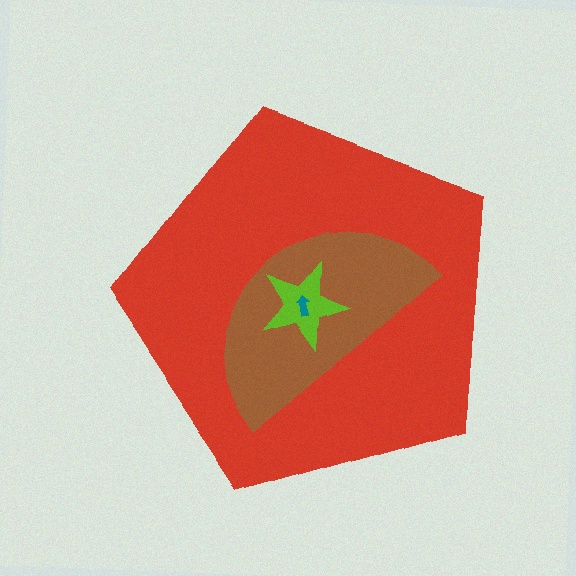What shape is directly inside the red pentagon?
The brown semicircle.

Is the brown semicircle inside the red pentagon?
Yes.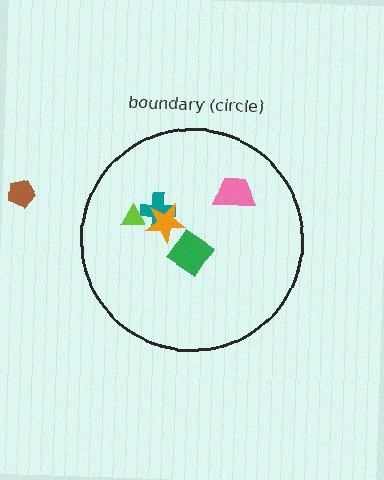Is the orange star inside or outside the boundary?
Inside.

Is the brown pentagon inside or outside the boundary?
Outside.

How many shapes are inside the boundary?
5 inside, 1 outside.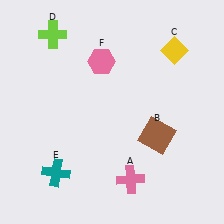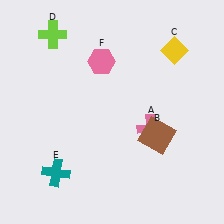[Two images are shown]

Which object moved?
The pink cross (A) moved up.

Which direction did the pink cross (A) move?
The pink cross (A) moved up.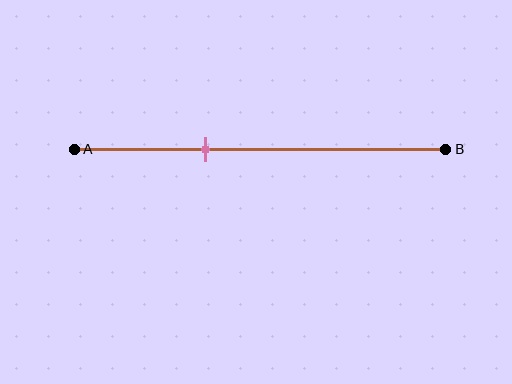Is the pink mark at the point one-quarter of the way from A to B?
No, the mark is at about 35% from A, not at the 25% one-quarter point.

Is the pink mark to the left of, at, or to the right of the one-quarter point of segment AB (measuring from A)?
The pink mark is to the right of the one-quarter point of segment AB.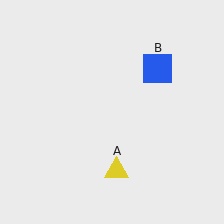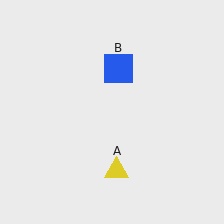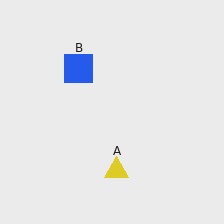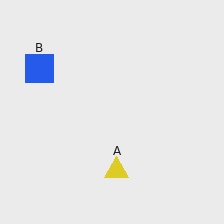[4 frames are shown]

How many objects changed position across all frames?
1 object changed position: blue square (object B).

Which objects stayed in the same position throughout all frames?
Yellow triangle (object A) remained stationary.